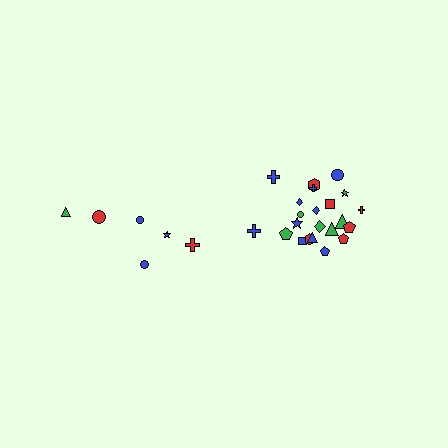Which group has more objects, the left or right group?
The right group.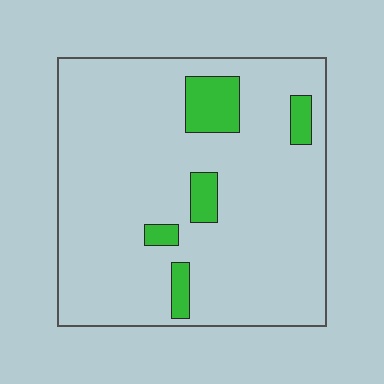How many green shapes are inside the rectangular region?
5.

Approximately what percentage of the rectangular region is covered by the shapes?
Approximately 10%.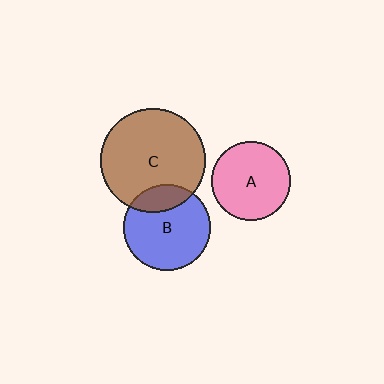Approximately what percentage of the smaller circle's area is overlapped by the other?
Approximately 20%.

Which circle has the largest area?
Circle C (brown).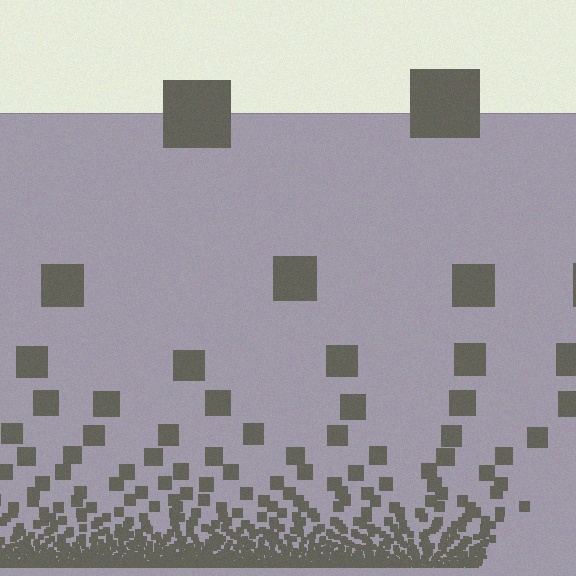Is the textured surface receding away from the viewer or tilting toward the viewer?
The surface appears to tilt toward the viewer. Texture elements get larger and sparser toward the top.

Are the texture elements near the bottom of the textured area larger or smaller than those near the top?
Smaller. The gradient is inverted — elements near the bottom are smaller and denser.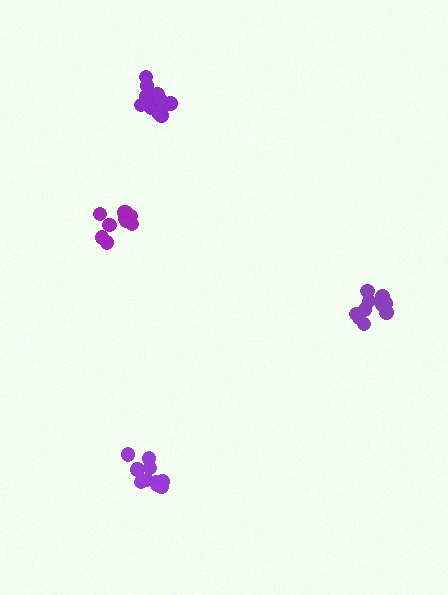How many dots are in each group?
Group 1: 15 dots, Group 2: 12 dots, Group 3: 11 dots, Group 4: 12 dots (50 total).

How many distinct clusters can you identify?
There are 4 distinct clusters.